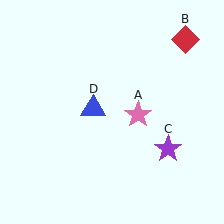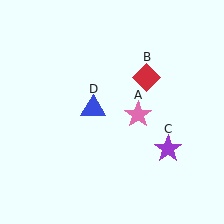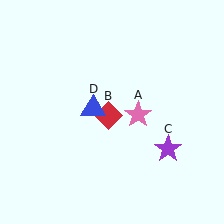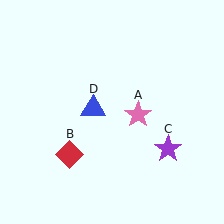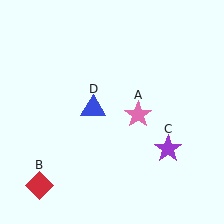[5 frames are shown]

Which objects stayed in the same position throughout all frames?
Pink star (object A) and purple star (object C) and blue triangle (object D) remained stationary.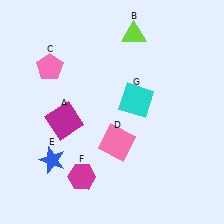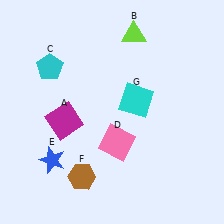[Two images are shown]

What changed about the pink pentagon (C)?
In Image 1, C is pink. In Image 2, it changed to cyan.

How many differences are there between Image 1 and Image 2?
There are 2 differences between the two images.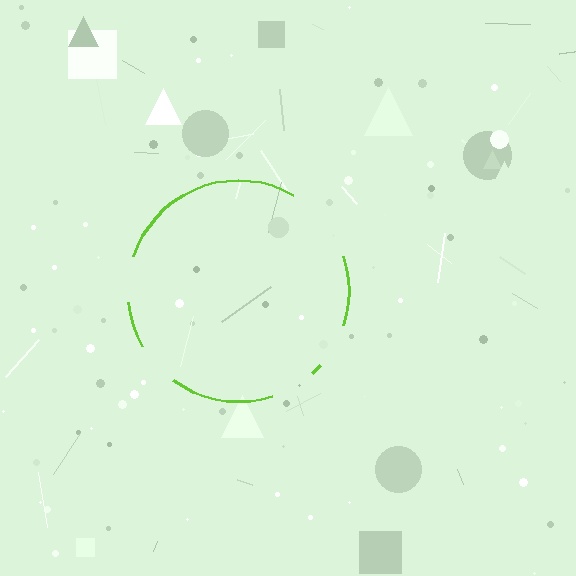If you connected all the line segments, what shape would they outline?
They would outline a circle.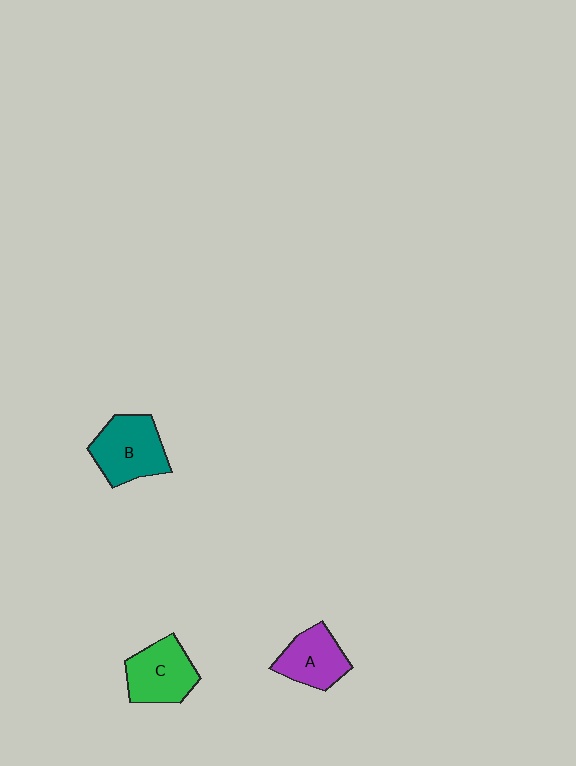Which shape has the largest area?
Shape B (teal).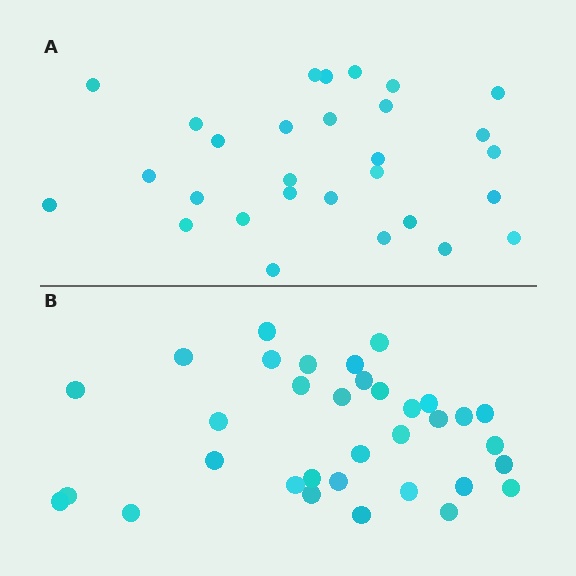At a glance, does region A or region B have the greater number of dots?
Region B (the bottom region) has more dots.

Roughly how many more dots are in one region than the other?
Region B has about 5 more dots than region A.